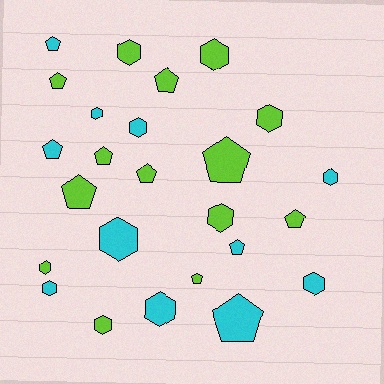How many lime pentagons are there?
There are 8 lime pentagons.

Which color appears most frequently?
Lime, with 14 objects.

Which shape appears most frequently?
Hexagon, with 13 objects.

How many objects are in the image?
There are 25 objects.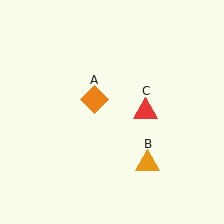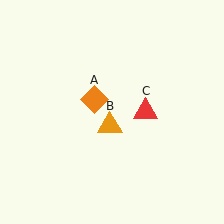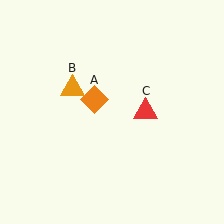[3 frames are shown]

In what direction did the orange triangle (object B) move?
The orange triangle (object B) moved up and to the left.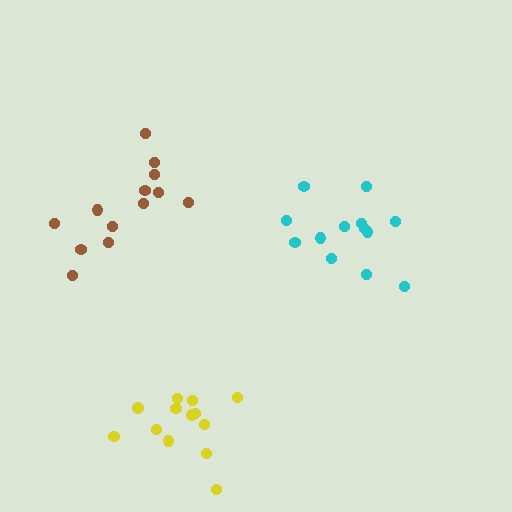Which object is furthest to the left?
The brown cluster is leftmost.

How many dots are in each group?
Group 1: 13 dots, Group 2: 13 dots, Group 3: 13 dots (39 total).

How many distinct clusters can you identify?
There are 3 distinct clusters.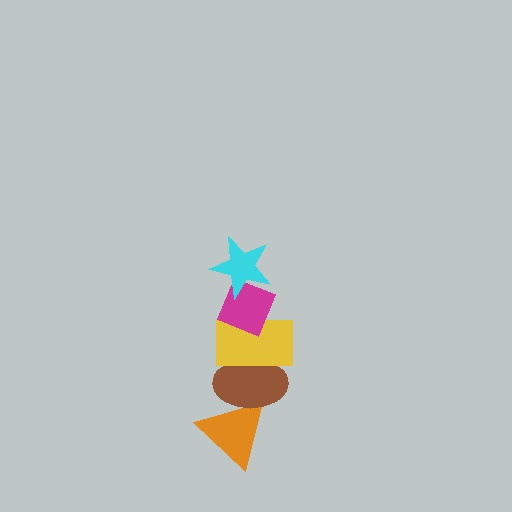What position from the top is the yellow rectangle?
The yellow rectangle is 3rd from the top.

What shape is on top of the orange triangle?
The brown ellipse is on top of the orange triangle.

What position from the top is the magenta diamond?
The magenta diamond is 2nd from the top.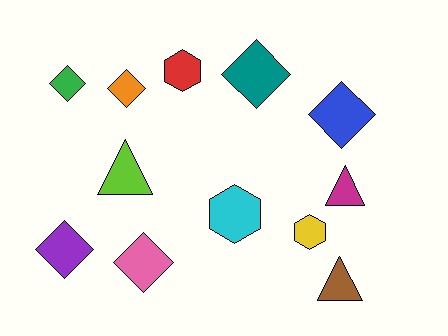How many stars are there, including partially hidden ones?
There are no stars.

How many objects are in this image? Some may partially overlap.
There are 12 objects.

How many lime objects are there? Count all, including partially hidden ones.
There is 1 lime object.